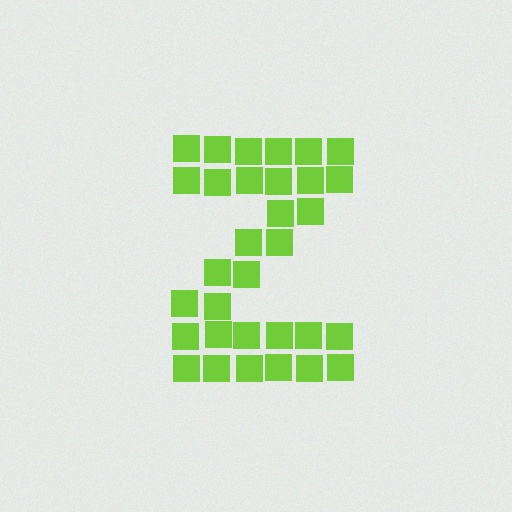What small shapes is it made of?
It is made of small squares.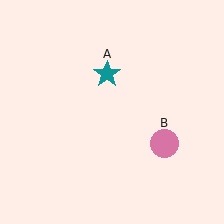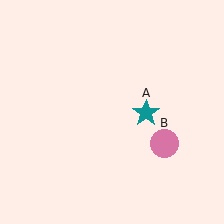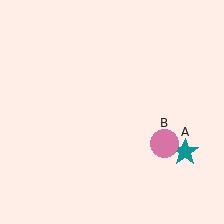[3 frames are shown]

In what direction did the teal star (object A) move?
The teal star (object A) moved down and to the right.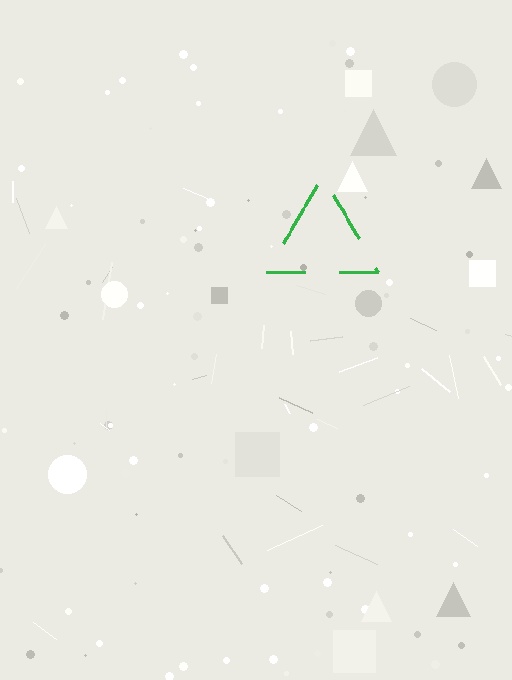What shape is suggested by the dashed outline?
The dashed outline suggests a triangle.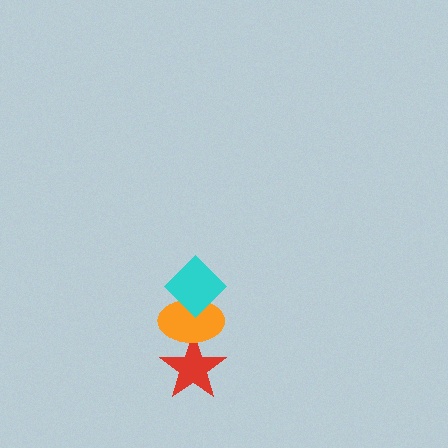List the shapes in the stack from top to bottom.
From top to bottom: the cyan diamond, the orange ellipse, the red star.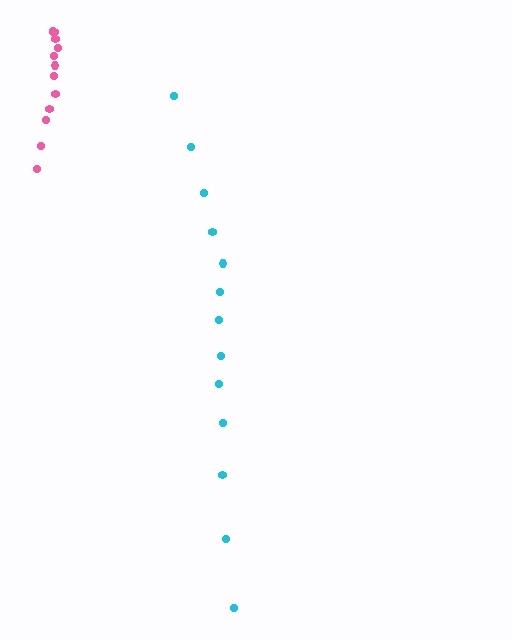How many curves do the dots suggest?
There are 2 distinct paths.